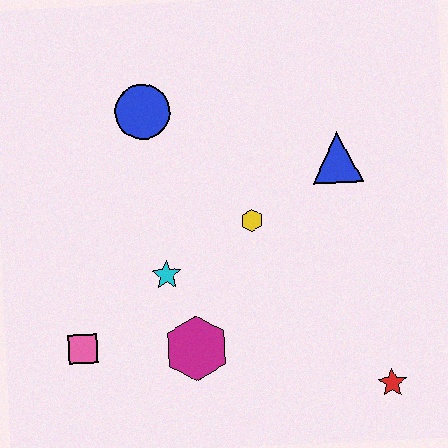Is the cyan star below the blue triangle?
Yes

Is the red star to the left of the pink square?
No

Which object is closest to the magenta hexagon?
The cyan star is closest to the magenta hexagon.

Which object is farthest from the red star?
The blue circle is farthest from the red star.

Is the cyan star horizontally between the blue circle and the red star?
Yes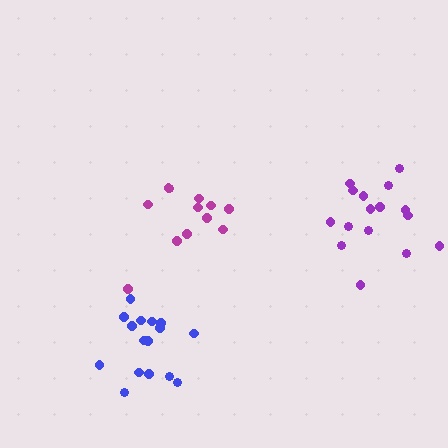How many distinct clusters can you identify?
There are 3 distinct clusters.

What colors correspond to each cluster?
The clusters are colored: magenta, purple, blue.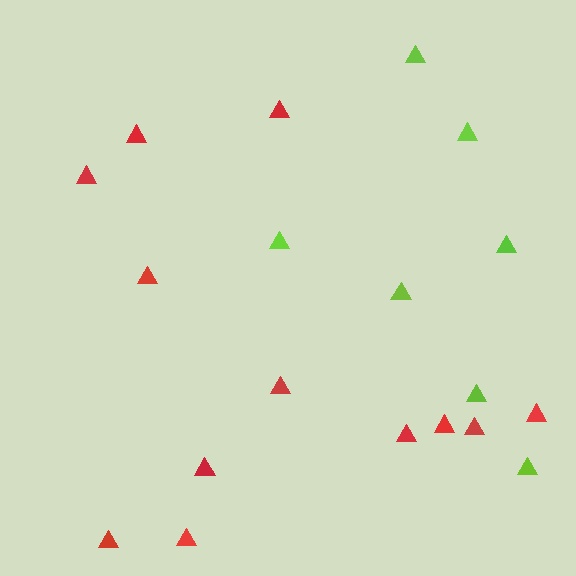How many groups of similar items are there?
There are 2 groups: one group of red triangles (12) and one group of lime triangles (7).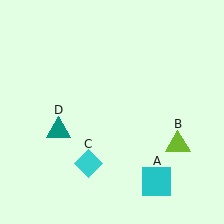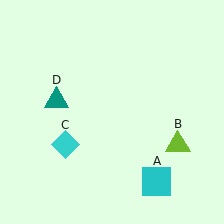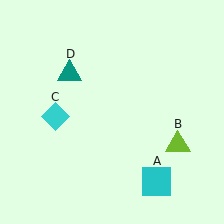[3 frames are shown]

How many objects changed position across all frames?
2 objects changed position: cyan diamond (object C), teal triangle (object D).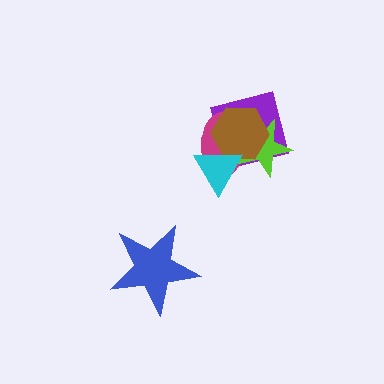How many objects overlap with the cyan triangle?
4 objects overlap with the cyan triangle.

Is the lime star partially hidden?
Yes, it is partially covered by another shape.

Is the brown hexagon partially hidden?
Yes, it is partially covered by another shape.